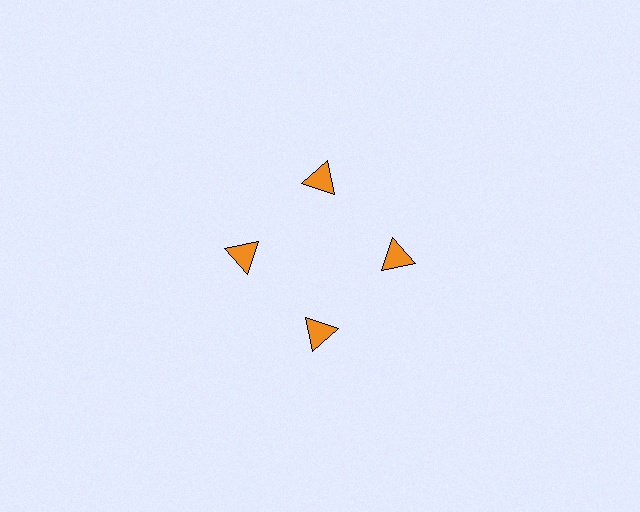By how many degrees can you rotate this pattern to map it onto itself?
The pattern maps onto itself every 90 degrees of rotation.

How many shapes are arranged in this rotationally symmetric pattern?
There are 4 shapes, arranged in 4 groups of 1.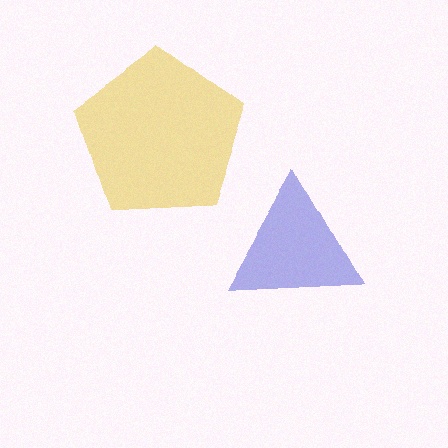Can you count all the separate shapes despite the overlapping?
Yes, there are 2 separate shapes.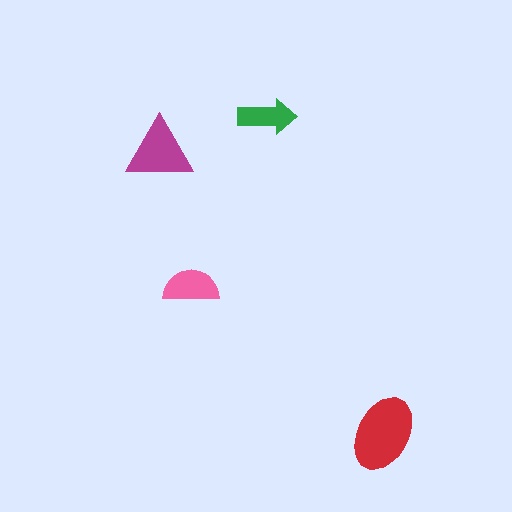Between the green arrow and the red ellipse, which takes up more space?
The red ellipse.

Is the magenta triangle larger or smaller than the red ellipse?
Smaller.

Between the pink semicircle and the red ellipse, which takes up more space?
The red ellipse.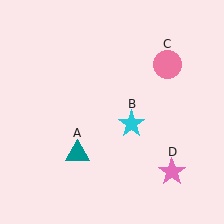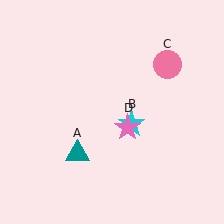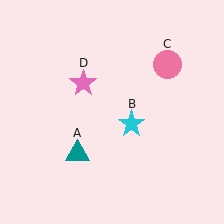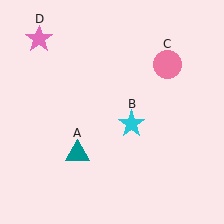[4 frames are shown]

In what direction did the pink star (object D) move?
The pink star (object D) moved up and to the left.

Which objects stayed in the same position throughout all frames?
Teal triangle (object A) and cyan star (object B) and pink circle (object C) remained stationary.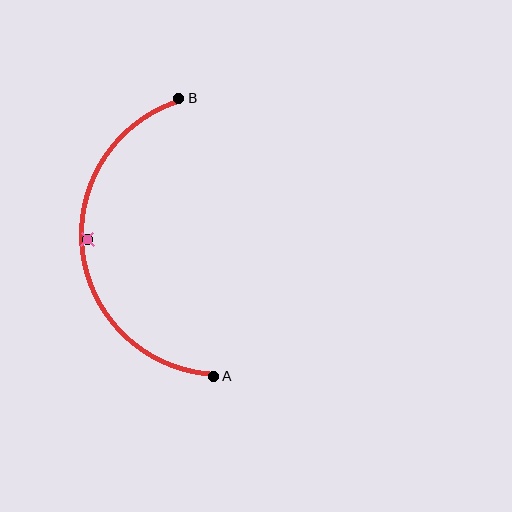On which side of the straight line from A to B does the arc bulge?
The arc bulges to the left of the straight line connecting A and B.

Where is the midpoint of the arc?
The arc midpoint is the point on the curve farthest from the straight line joining A and B. It sits to the left of that line.